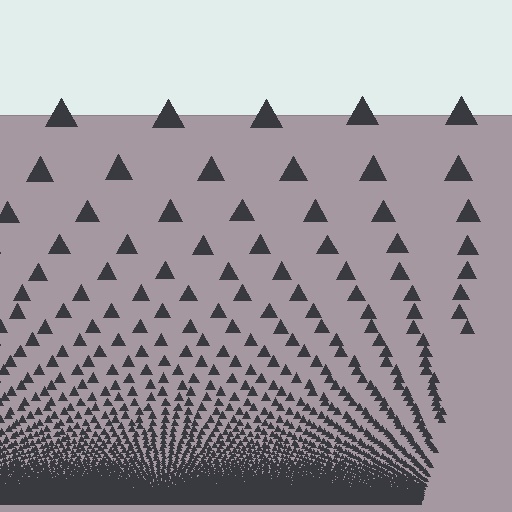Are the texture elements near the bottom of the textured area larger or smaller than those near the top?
Smaller. The gradient is inverted — elements near the bottom are smaller and denser.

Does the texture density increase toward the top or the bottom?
Density increases toward the bottom.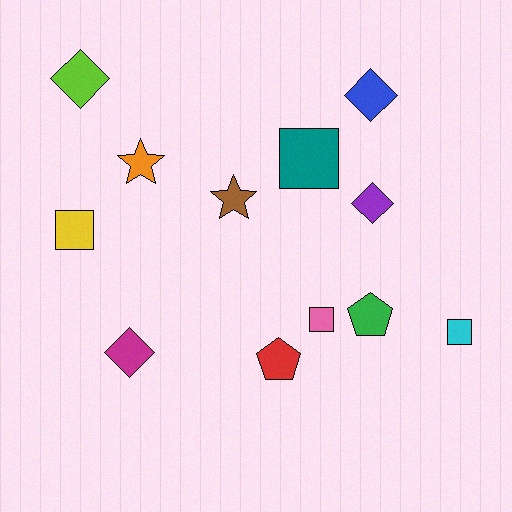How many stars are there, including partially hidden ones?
There are 2 stars.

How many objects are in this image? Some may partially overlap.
There are 12 objects.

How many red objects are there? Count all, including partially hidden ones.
There is 1 red object.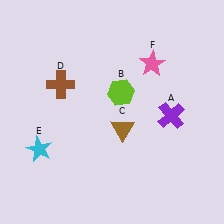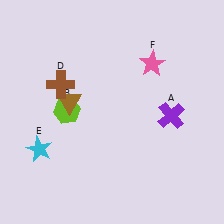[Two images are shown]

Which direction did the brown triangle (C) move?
The brown triangle (C) moved left.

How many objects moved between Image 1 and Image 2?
2 objects moved between the two images.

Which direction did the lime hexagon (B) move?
The lime hexagon (B) moved left.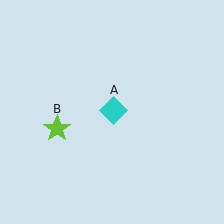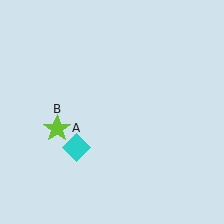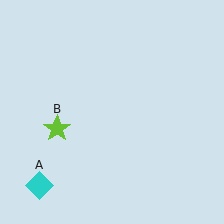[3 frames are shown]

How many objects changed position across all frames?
1 object changed position: cyan diamond (object A).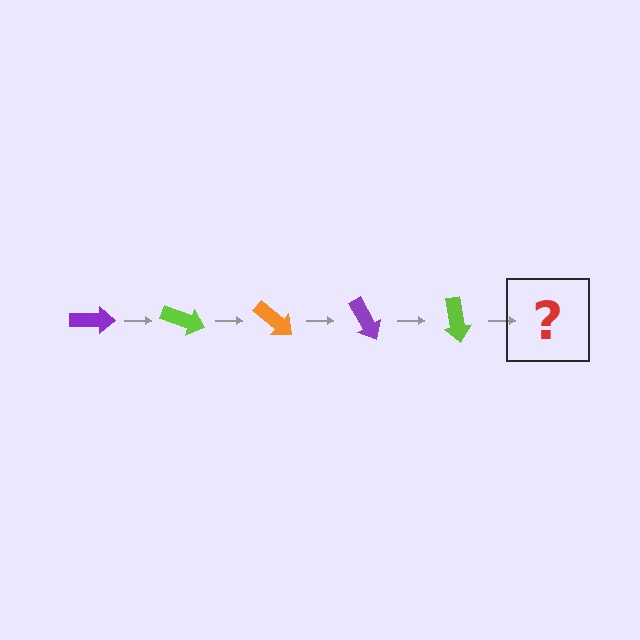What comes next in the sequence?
The next element should be an orange arrow, rotated 100 degrees from the start.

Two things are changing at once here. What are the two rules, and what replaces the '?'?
The two rules are that it rotates 20 degrees each step and the color cycles through purple, lime, and orange. The '?' should be an orange arrow, rotated 100 degrees from the start.